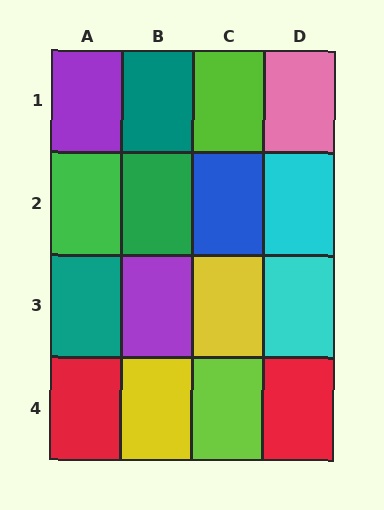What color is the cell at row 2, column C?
Blue.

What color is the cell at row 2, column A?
Green.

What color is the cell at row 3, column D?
Cyan.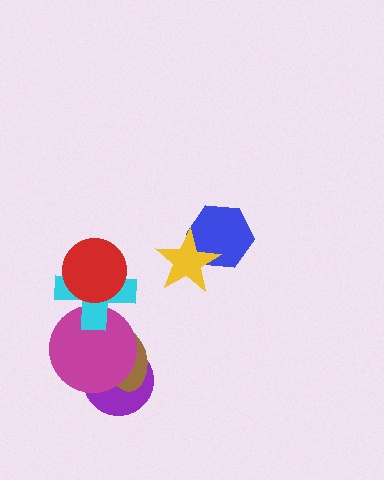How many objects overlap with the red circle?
1 object overlaps with the red circle.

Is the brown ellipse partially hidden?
Yes, it is partially covered by another shape.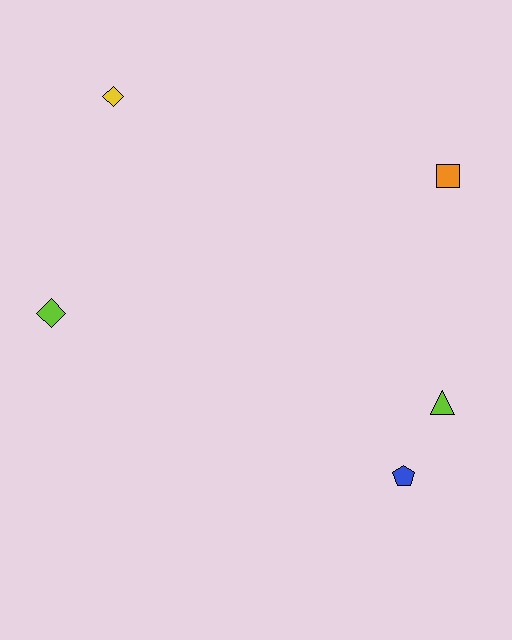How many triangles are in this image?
There is 1 triangle.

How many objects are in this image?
There are 5 objects.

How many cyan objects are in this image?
There are no cyan objects.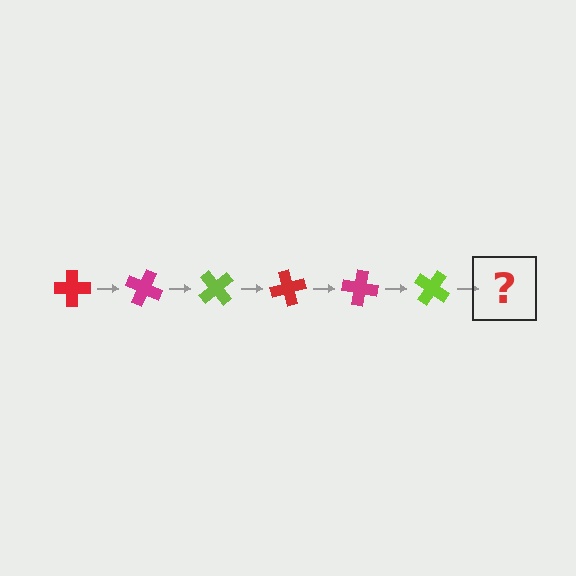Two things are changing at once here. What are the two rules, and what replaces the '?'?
The two rules are that it rotates 25 degrees each step and the color cycles through red, magenta, and lime. The '?' should be a red cross, rotated 150 degrees from the start.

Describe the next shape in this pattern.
It should be a red cross, rotated 150 degrees from the start.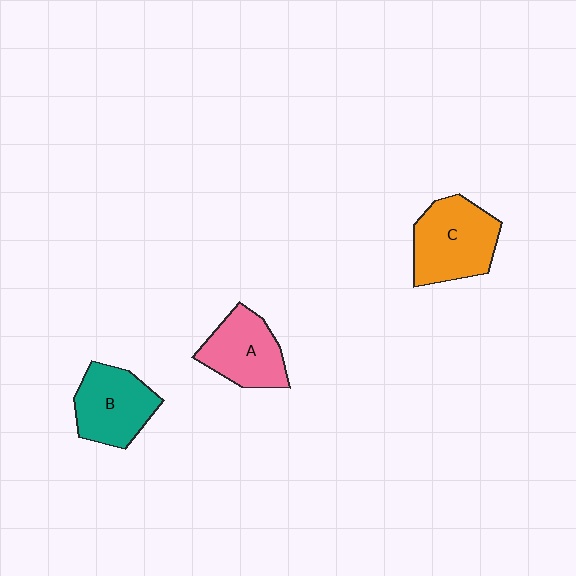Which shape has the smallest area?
Shape A (pink).